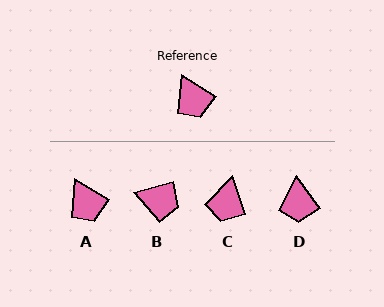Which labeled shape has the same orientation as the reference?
A.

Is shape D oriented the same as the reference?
No, it is off by about 22 degrees.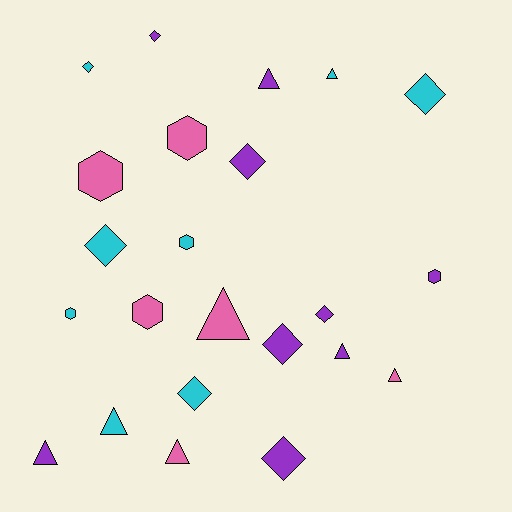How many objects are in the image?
There are 23 objects.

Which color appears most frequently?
Purple, with 9 objects.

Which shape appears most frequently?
Diamond, with 9 objects.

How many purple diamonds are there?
There are 5 purple diamonds.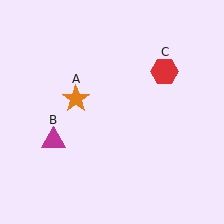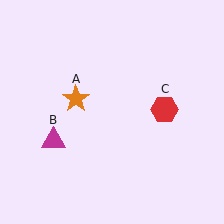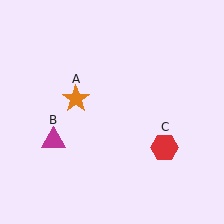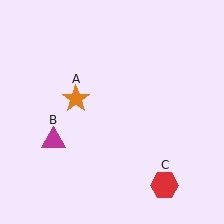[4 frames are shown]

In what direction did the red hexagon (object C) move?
The red hexagon (object C) moved down.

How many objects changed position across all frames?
1 object changed position: red hexagon (object C).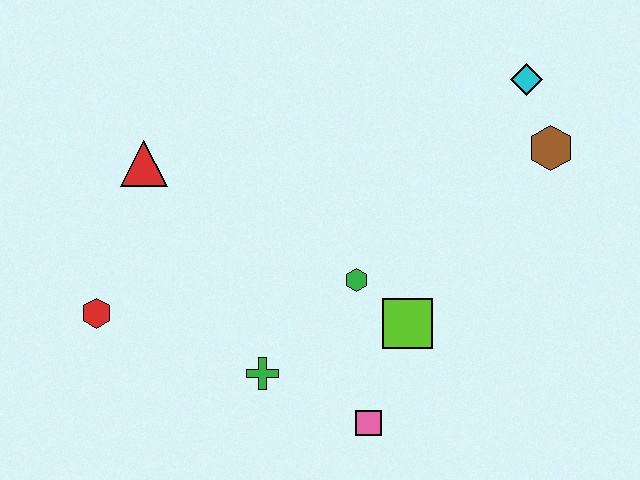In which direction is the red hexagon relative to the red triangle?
The red hexagon is below the red triangle.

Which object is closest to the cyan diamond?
The brown hexagon is closest to the cyan diamond.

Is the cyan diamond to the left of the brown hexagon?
Yes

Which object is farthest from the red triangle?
The brown hexagon is farthest from the red triangle.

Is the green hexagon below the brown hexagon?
Yes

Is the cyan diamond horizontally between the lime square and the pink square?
No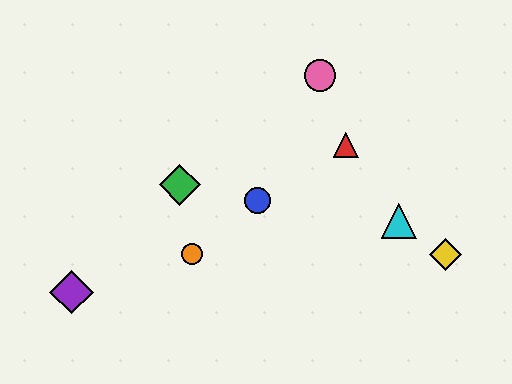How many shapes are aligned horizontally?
2 shapes (the yellow diamond, the orange circle) are aligned horizontally.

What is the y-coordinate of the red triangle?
The red triangle is at y≈145.